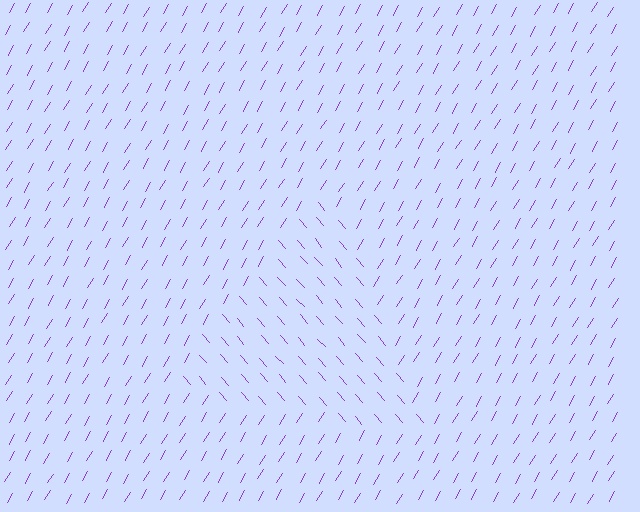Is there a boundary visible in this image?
Yes, there is a texture boundary formed by a change in line orientation.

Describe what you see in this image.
The image is filled with small purple line segments. A triangle region in the image has lines oriented differently from the surrounding lines, creating a visible texture boundary.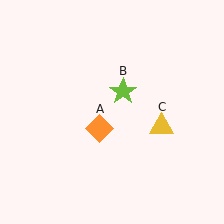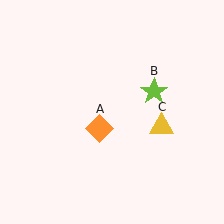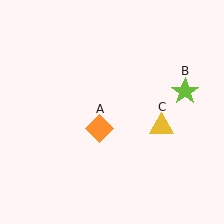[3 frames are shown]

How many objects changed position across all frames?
1 object changed position: lime star (object B).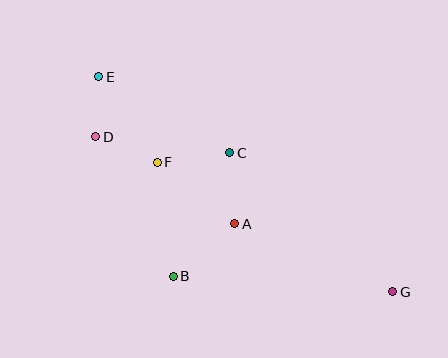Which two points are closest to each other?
Points D and E are closest to each other.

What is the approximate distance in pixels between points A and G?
The distance between A and G is approximately 172 pixels.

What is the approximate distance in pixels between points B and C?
The distance between B and C is approximately 136 pixels.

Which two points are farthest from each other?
Points E and G are farthest from each other.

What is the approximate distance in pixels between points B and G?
The distance between B and G is approximately 220 pixels.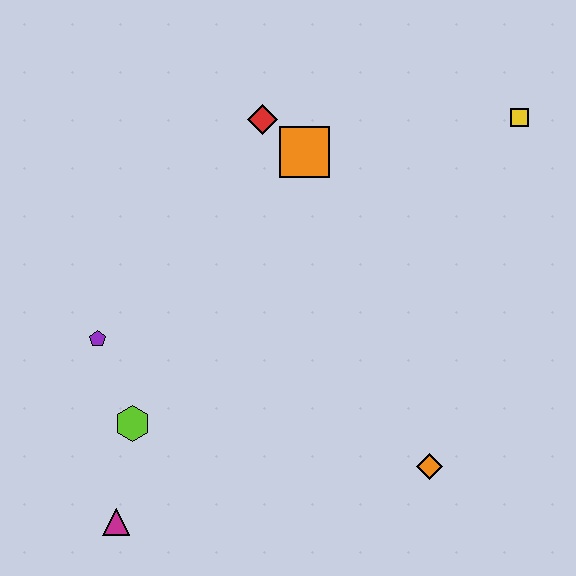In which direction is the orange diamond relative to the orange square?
The orange diamond is below the orange square.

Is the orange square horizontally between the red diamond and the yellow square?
Yes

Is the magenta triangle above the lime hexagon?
No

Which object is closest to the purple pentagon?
The lime hexagon is closest to the purple pentagon.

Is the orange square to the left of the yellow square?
Yes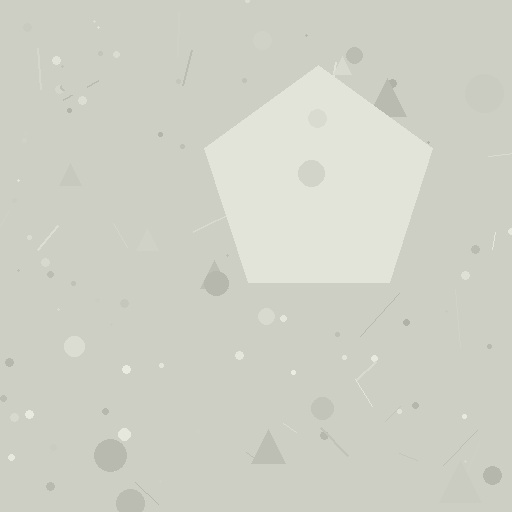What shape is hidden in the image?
A pentagon is hidden in the image.